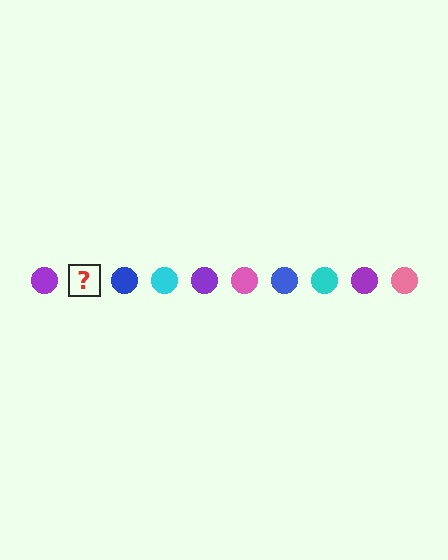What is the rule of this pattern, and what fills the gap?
The rule is that the pattern cycles through purple, pink, blue, cyan circles. The gap should be filled with a pink circle.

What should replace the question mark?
The question mark should be replaced with a pink circle.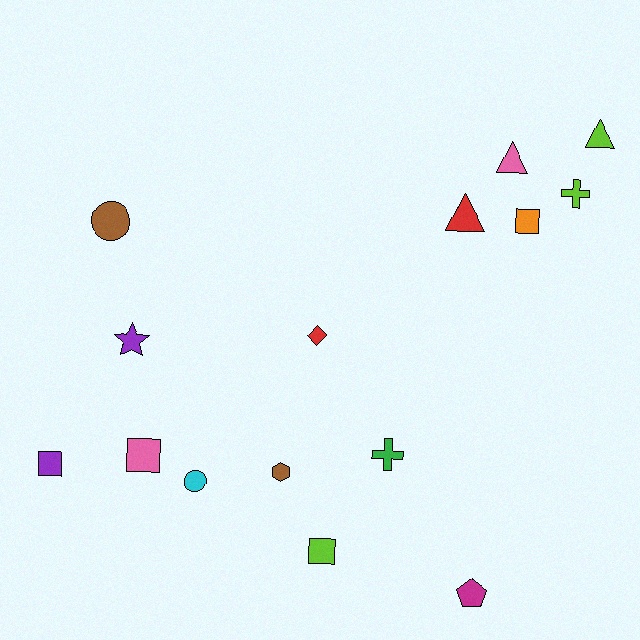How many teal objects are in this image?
There are no teal objects.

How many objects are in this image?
There are 15 objects.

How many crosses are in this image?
There are 2 crosses.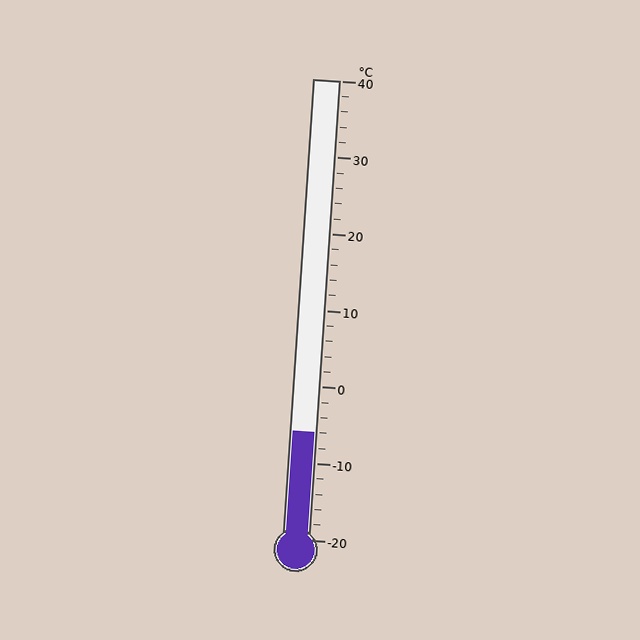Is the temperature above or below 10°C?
The temperature is below 10°C.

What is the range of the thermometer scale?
The thermometer scale ranges from -20°C to 40°C.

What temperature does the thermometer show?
The thermometer shows approximately -6°C.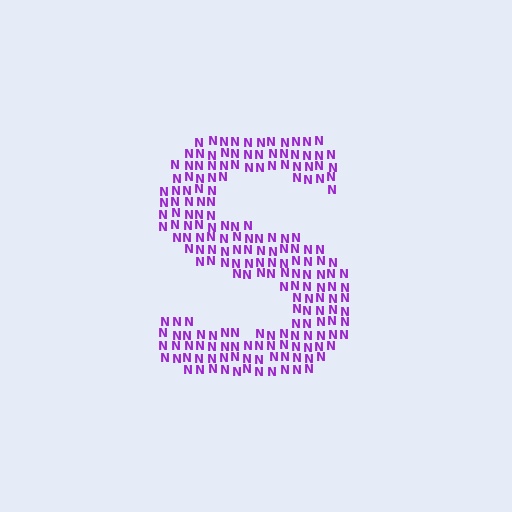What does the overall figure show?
The overall figure shows the letter S.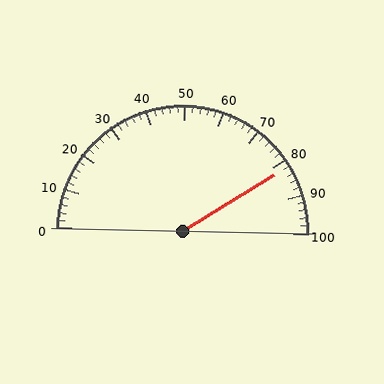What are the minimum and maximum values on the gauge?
The gauge ranges from 0 to 100.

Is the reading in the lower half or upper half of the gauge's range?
The reading is in the upper half of the range (0 to 100).